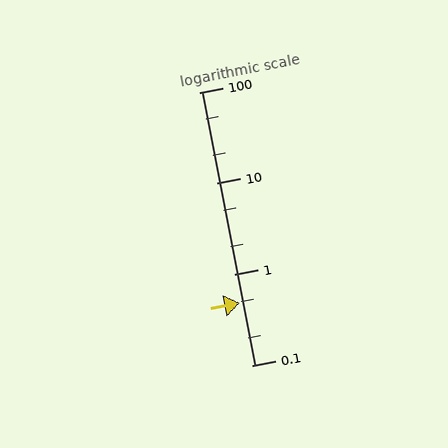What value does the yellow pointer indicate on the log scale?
The pointer indicates approximately 0.49.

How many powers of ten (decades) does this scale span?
The scale spans 3 decades, from 0.1 to 100.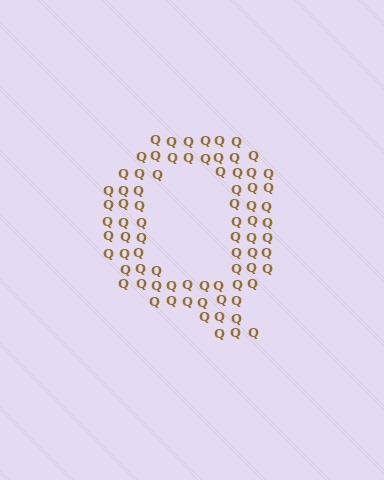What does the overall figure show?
The overall figure shows the letter Q.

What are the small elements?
The small elements are letter Q's.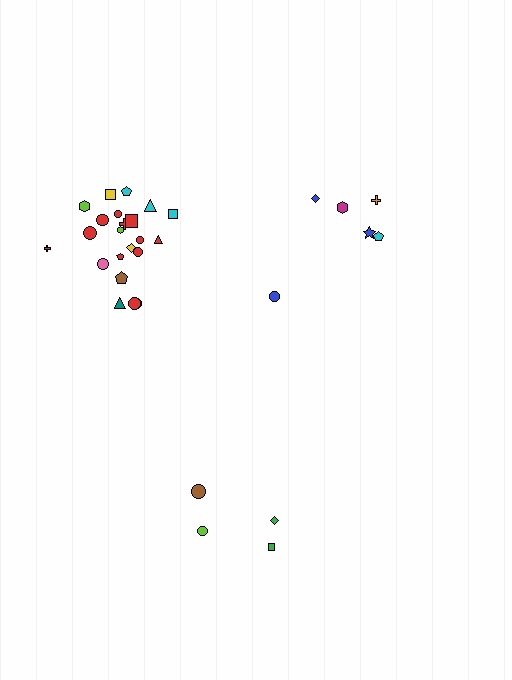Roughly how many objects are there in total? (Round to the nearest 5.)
Roughly 30 objects in total.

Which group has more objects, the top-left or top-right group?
The top-left group.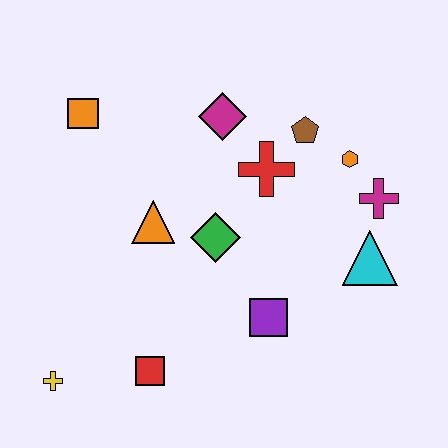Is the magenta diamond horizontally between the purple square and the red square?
Yes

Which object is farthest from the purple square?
The orange square is farthest from the purple square.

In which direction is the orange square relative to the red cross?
The orange square is to the left of the red cross.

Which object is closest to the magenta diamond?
The red cross is closest to the magenta diamond.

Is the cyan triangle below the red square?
No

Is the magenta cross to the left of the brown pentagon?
No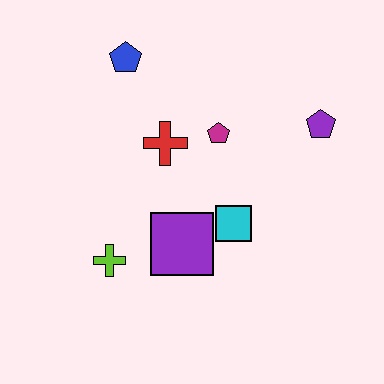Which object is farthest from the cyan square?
The blue pentagon is farthest from the cyan square.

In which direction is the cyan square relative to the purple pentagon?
The cyan square is below the purple pentagon.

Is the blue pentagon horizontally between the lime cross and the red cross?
Yes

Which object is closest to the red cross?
The magenta pentagon is closest to the red cross.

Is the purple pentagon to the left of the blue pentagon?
No